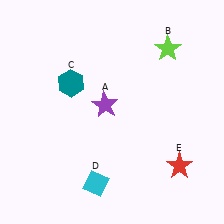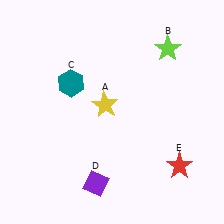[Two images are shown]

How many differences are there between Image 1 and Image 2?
There are 2 differences between the two images.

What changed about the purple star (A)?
In Image 1, A is purple. In Image 2, it changed to yellow.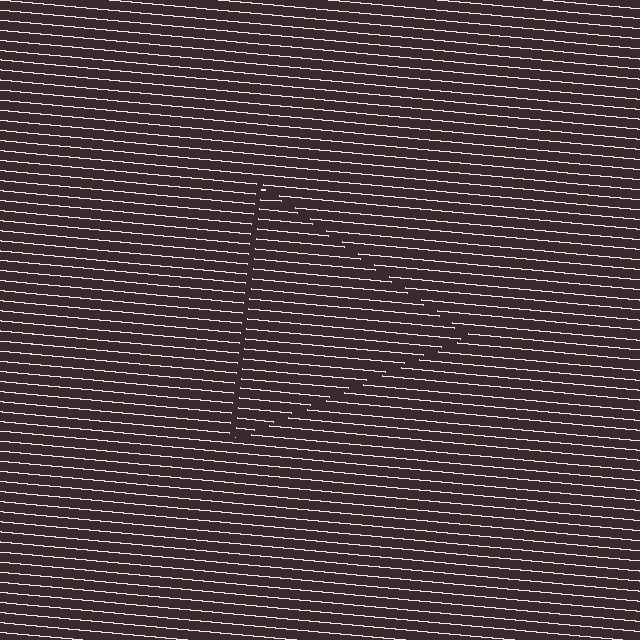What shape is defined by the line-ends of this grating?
An illusory triangle. The interior of the shape contains the same grating, shifted by half a period — the contour is defined by the phase discontinuity where line-ends from the inner and outer gratings abut.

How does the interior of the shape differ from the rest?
The interior of the shape contains the same grating, shifted by half a period — the contour is defined by the phase discontinuity where line-ends from the inner and outer gratings abut.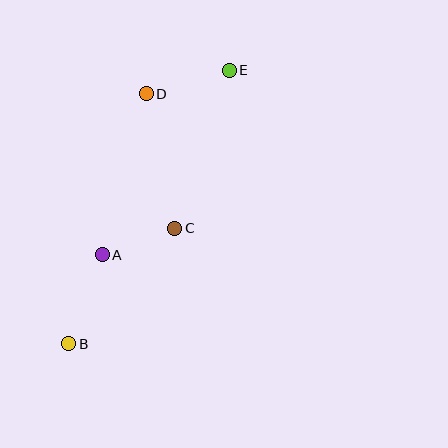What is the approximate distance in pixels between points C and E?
The distance between C and E is approximately 167 pixels.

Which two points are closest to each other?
Points A and C are closest to each other.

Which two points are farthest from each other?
Points B and E are farthest from each other.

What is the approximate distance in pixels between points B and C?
The distance between B and C is approximately 157 pixels.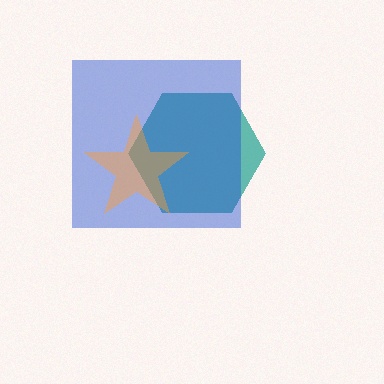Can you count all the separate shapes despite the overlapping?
Yes, there are 3 separate shapes.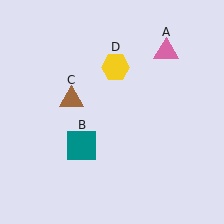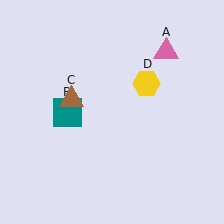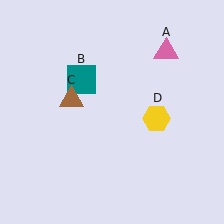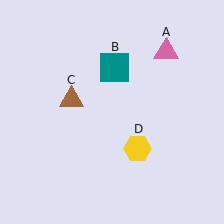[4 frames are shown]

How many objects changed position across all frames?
2 objects changed position: teal square (object B), yellow hexagon (object D).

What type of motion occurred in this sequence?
The teal square (object B), yellow hexagon (object D) rotated clockwise around the center of the scene.